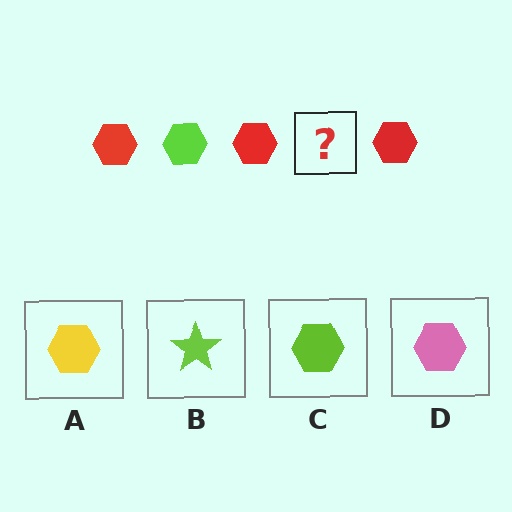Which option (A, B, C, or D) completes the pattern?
C.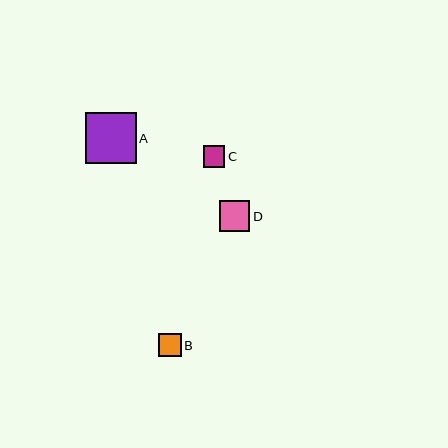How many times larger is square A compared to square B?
Square A is approximately 2.2 times the size of square B.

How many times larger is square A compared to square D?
Square A is approximately 1.7 times the size of square D.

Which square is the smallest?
Square C is the smallest with a size of approximately 22 pixels.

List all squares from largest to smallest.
From largest to smallest: A, D, B, C.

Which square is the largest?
Square A is the largest with a size of approximately 51 pixels.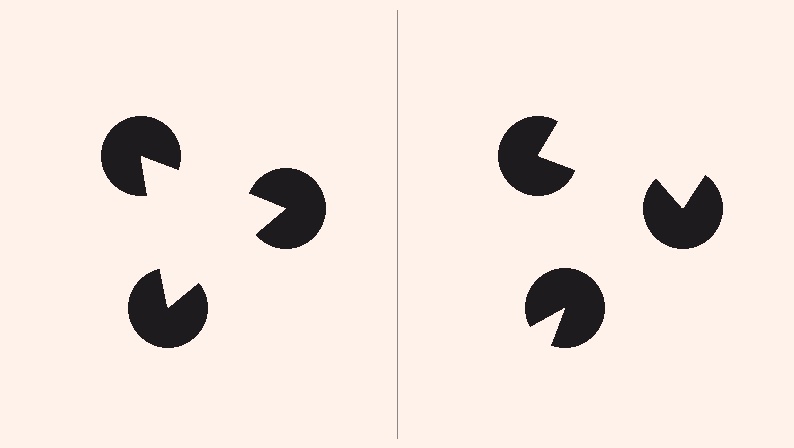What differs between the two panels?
The pac-man discs are positioned identically on both sides; only the wedge orientations differ. On the left they align to a triangle; on the right they are misaligned.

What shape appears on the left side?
An illusory triangle.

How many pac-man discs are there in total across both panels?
6 — 3 on each side.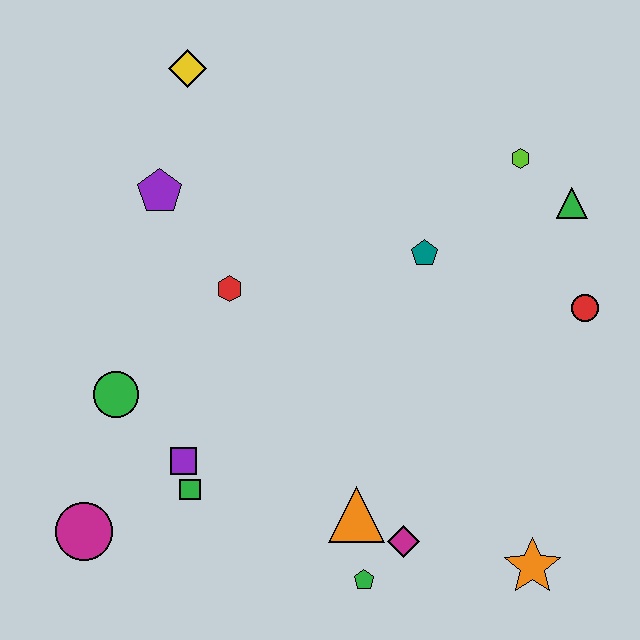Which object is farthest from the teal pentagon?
The magenta circle is farthest from the teal pentagon.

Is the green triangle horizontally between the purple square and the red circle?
Yes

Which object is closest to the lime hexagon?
The green triangle is closest to the lime hexagon.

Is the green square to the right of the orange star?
No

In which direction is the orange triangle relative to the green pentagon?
The orange triangle is above the green pentagon.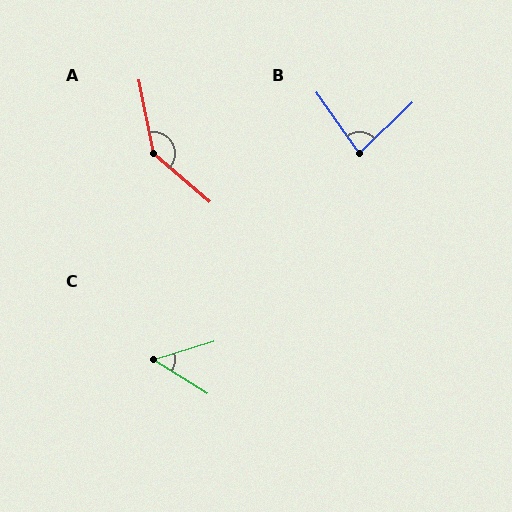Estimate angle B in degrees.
Approximately 82 degrees.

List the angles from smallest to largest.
C (49°), B (82°), A (141°).